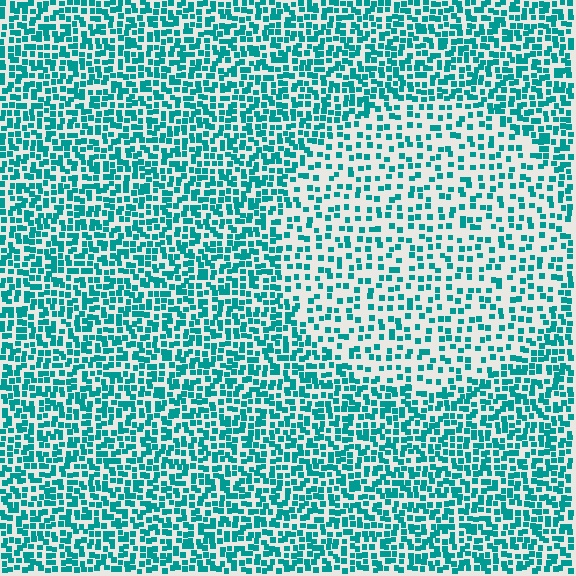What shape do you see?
I see a circle.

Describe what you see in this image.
The image contains small teal elements arranged at two different densities. A circle-shaped region is visible where the elements are less densely packed than the surrounding area.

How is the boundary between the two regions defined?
The boundary is defined by a change in element density (approximately 1.9x ratio). All elements are the same color, size, and shape.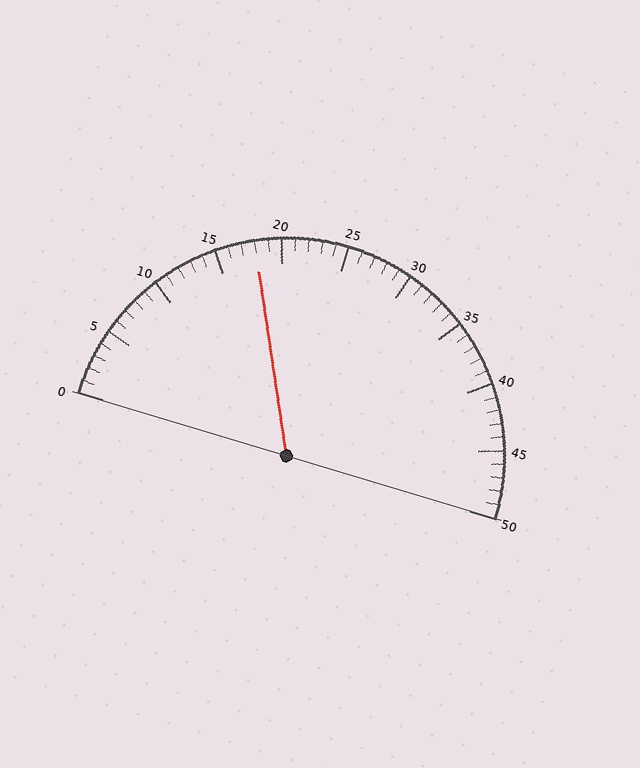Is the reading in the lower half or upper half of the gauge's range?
The reading is in the lower half of the range (0 to 50).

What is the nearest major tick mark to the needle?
The nearest major tick mark is 20.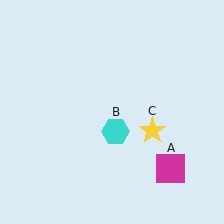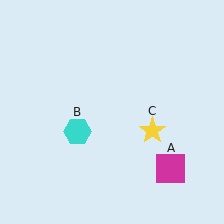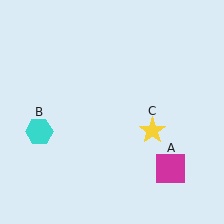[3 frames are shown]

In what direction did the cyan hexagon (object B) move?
The cyan hexagon (object B) moved left.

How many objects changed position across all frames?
1 object changed position: cyan hexagon (object B).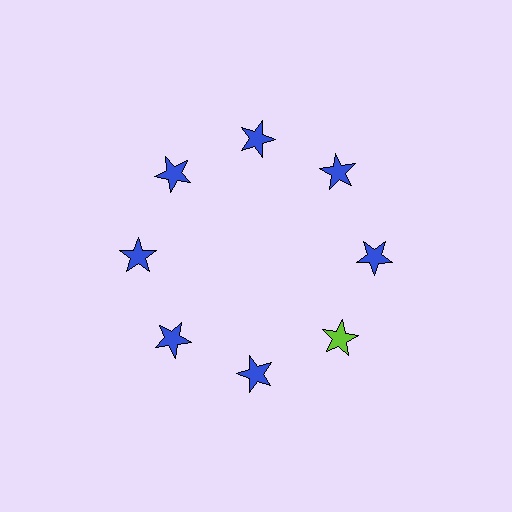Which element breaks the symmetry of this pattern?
The lime star at roughly the 4 o'clock position breaks the symmetry. All other shapes are blue stars.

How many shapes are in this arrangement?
There are 8 shapes arranged in a ring pattern.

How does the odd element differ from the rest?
It has a different color: lime instead of blue.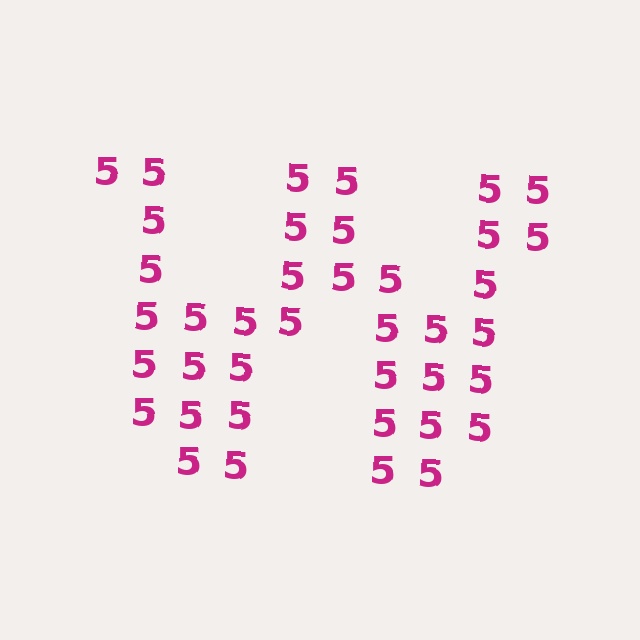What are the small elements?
The small elements are digit 5's.